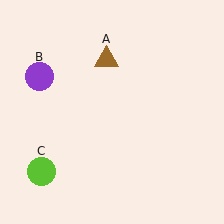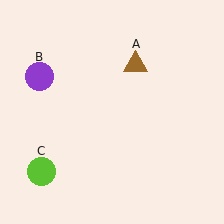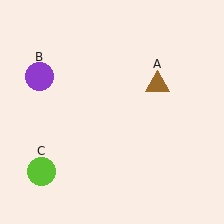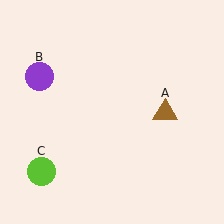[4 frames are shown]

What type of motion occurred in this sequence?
The brown triangle (object A) rotated clockwise around the center of the scene.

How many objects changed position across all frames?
1 object changed position: brown triangle (object A).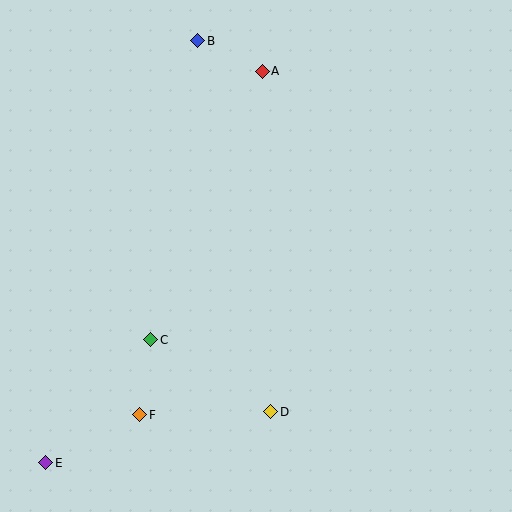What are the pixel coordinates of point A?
Point A is at (262, 71).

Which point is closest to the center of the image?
Point C at (151, 340) is closest to the center.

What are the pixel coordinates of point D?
Point D is at (271, 412).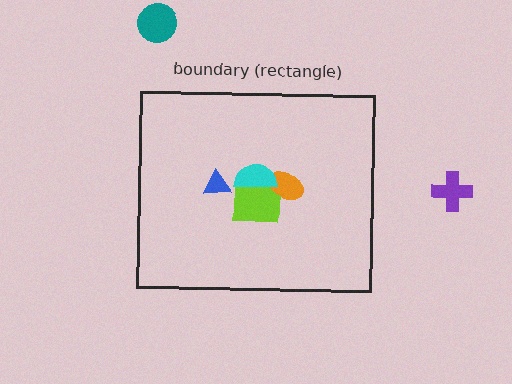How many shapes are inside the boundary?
4 inside, 2 outside.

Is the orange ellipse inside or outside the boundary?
Inside.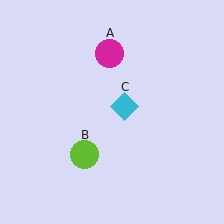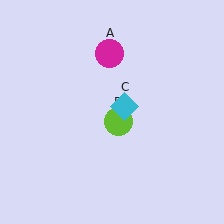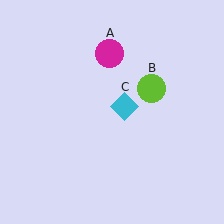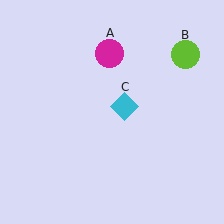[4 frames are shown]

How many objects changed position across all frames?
1 object changed position: lime circle (object B).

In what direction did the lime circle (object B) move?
The lime circle (object B) moved up and to the right.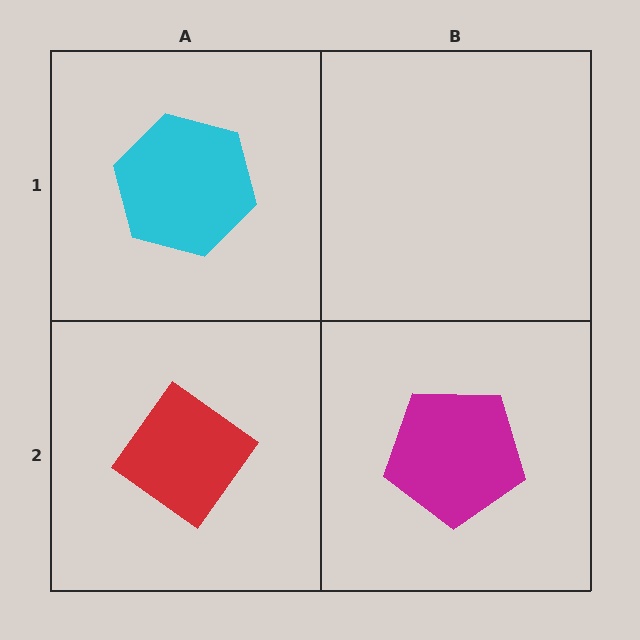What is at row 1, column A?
A cyan hexagon.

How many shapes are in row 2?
2 shapes.